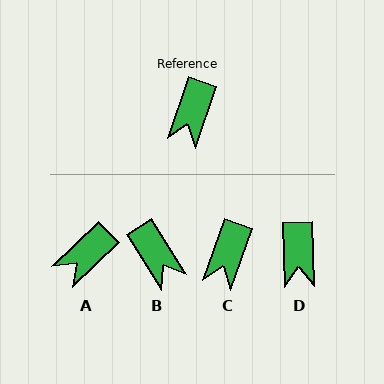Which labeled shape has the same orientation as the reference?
C.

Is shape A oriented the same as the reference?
No, it is off by about 27 degrees.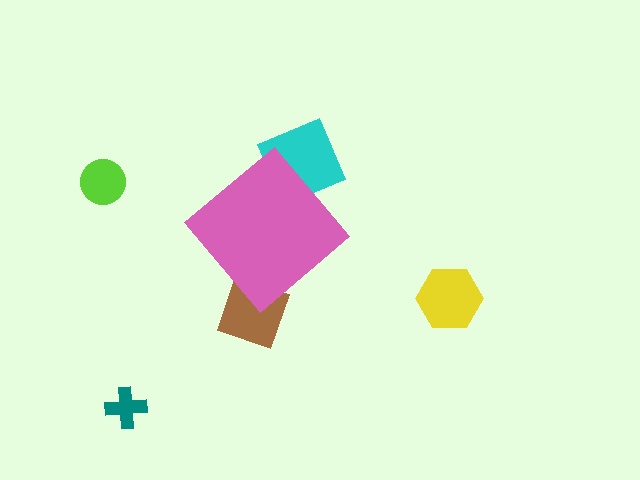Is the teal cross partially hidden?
No, the teal cross is fully visible.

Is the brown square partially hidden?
Yes, the brown square is partially hidden behind the pink diamond.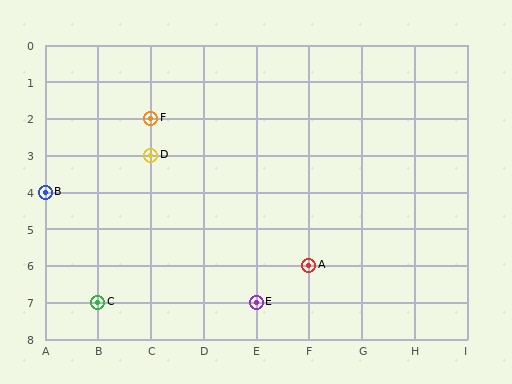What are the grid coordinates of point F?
Point F is at grid coordinates (C, 2).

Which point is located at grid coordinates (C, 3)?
Point D is at (C, 3).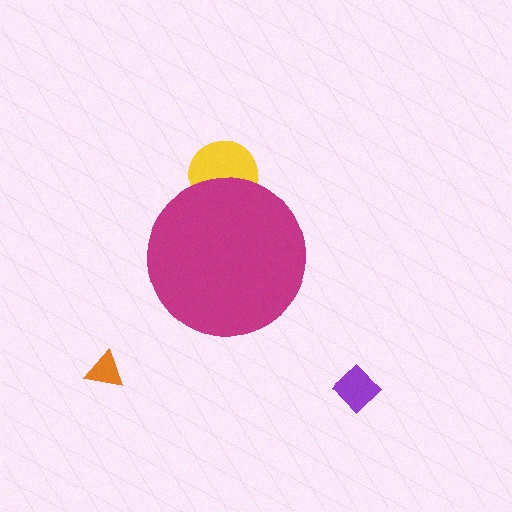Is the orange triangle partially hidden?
No, the orange triangle is fully visible.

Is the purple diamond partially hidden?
No, the purple diamond is fully visible.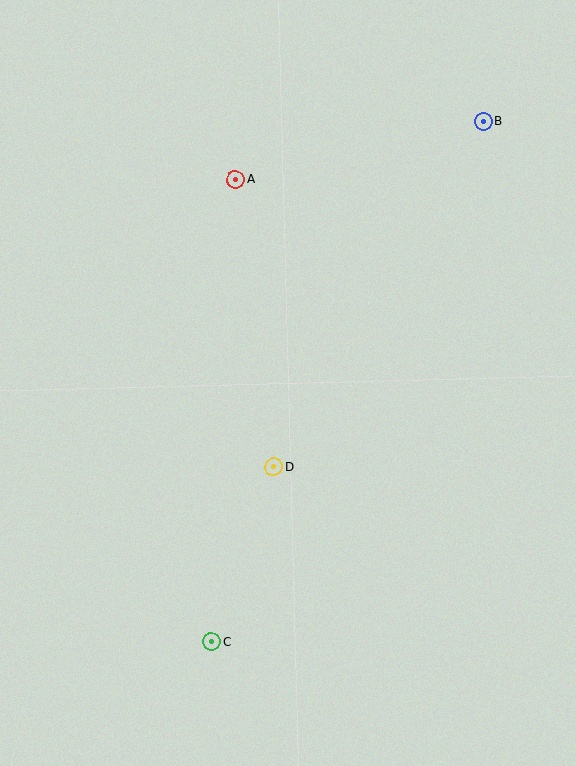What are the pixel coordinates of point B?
Point B is at (483, 122).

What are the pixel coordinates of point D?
Point D is at (274, 467).